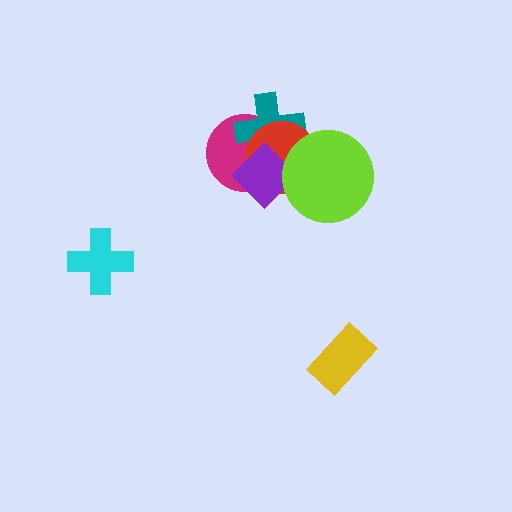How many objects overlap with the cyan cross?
0 objects overlap with the cyan cross.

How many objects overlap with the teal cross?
3 objects overlap with the teal cross.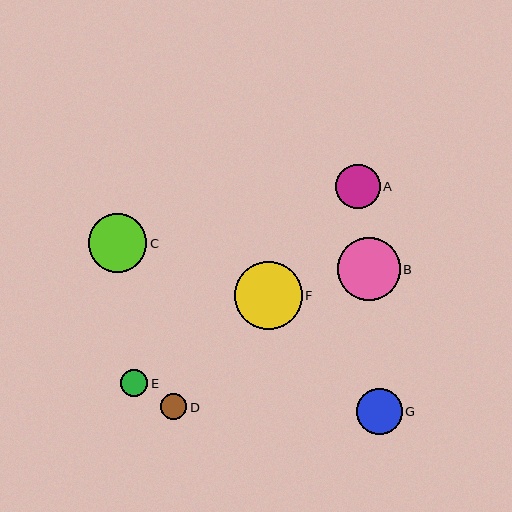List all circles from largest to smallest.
From largest to smallest: F, B, C, G, A, E, D.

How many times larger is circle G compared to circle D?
Circle G is approximately 1.8 times the size of circle D.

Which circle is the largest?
Circle F is the largest with a size of approximately 67 pixels.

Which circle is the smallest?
Circle D is the smallest with a size of approximately 26 pixels.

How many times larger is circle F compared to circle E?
Circle F is approximately 2.5 times the size of circle E.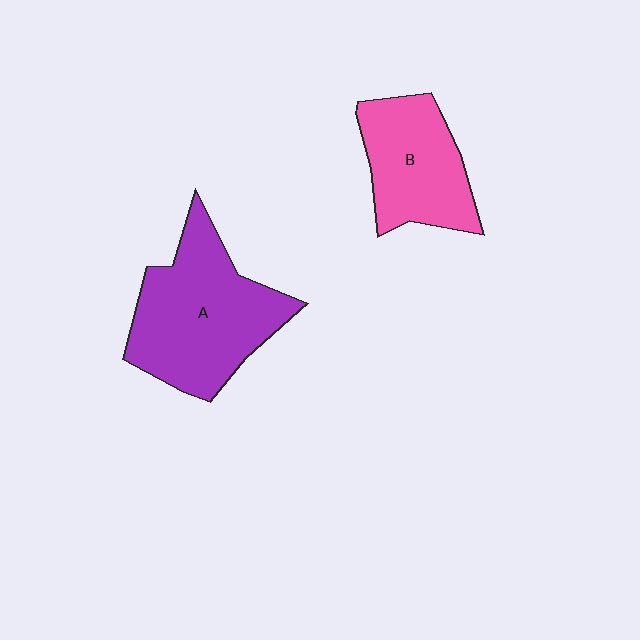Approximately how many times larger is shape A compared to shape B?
Approximately 1.5 times.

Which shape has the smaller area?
Shape B (pink).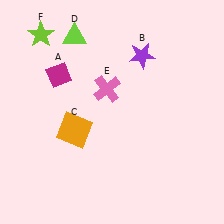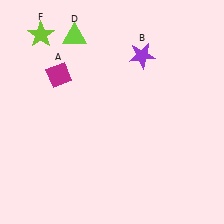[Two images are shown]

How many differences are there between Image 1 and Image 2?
There are 2 differences between the two images.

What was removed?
The orange square (C), the pink cross (E) were removed in Image 2.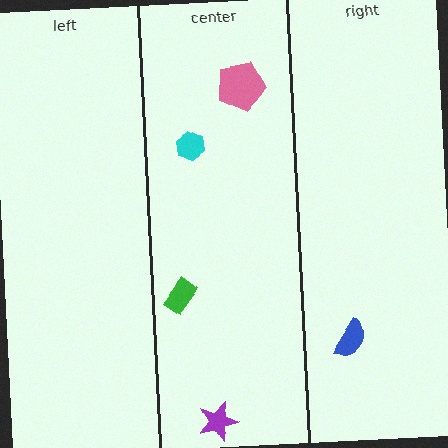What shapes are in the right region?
The blue semicircle.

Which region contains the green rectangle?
The center region.